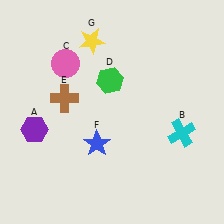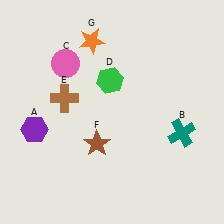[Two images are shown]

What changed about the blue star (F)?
In Image 1, F is blue. In Image 2, it changed to brown.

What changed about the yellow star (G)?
In Image 1, G is yellow. In Image 2, it changed to orange.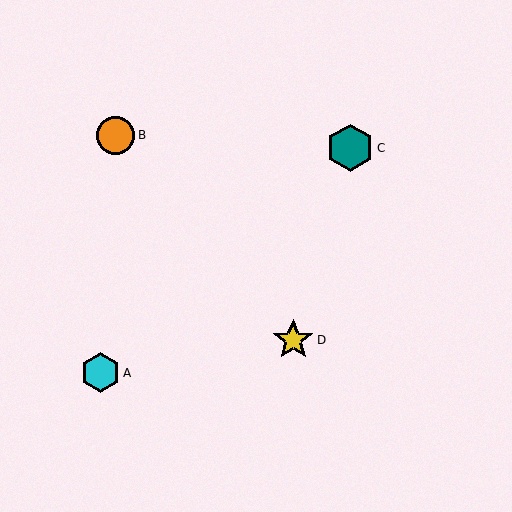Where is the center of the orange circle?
The center of the orange circle is at (116, 135).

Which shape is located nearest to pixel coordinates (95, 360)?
The cyan hexagon (labeled A) at (100, 373) is nearest to that location.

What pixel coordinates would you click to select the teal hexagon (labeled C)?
Click at (350, 148) to select the teal hexagon C.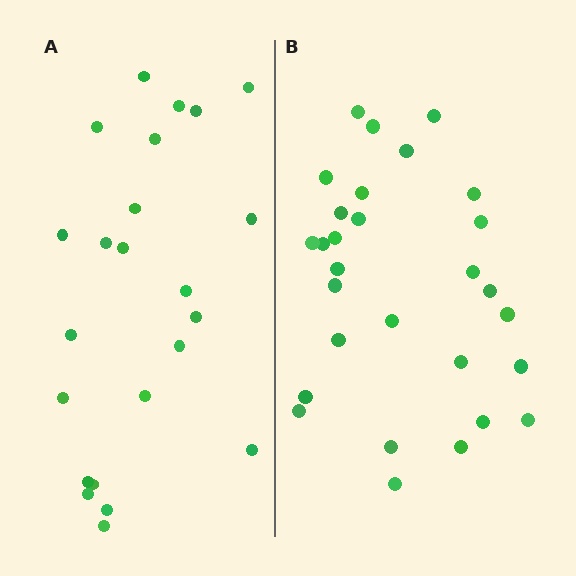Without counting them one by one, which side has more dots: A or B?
Region B (the right region) has more dots.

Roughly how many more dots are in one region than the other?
Region B has about 6 more dots than region A.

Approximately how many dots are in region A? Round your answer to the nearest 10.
About 20 dots. (The exact count is 23, which rounds to 20.)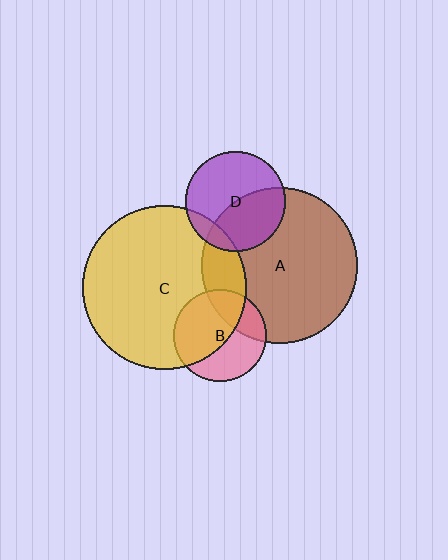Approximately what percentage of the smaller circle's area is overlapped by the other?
Approximately 15%.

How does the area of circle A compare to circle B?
Approximately 2.8 times.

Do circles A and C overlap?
Yes.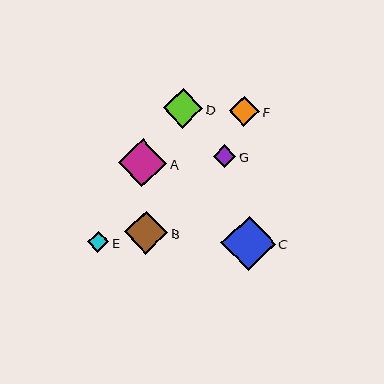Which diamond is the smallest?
Diamond E is the smallest with a size of approximately 21 pixels.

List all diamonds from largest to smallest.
From largest to smallest: C, A, B, D, F, G, E.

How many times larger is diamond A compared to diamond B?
Diamond A is approximately 1.1 times the size of diamond B.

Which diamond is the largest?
Diamond C is the largest with a size of approximately 55 pixels.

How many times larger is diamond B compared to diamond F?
Diamond B is approximately 1.4 times the size of diamond F.